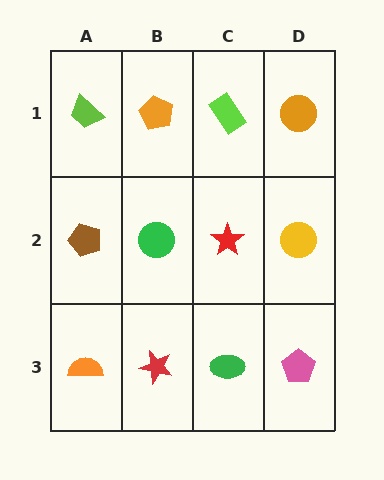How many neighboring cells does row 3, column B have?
3.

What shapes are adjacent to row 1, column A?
A brown pentagon (row 2, column A), an orange pentagon (row 1, column B).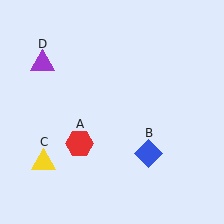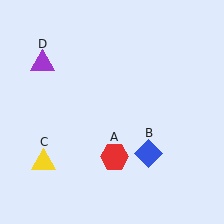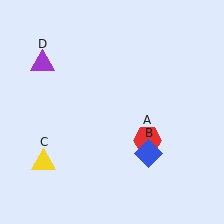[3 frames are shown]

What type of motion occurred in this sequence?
The red hexagon (object A) rotated counterclockwise around the center of the scene.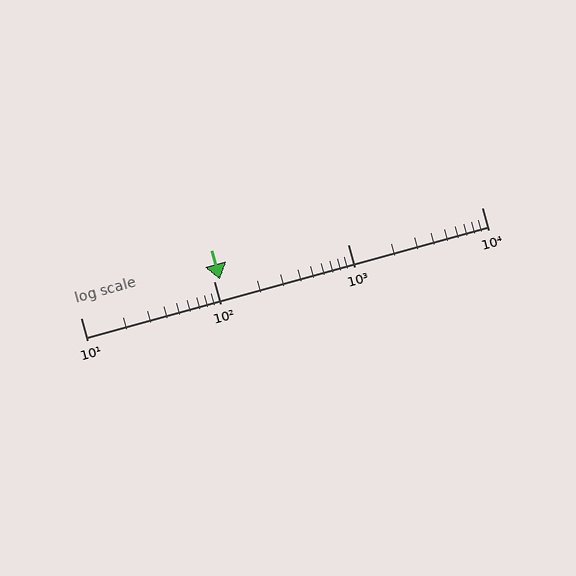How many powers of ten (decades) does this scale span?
The scale spans 3 decades, from 10 to 10000.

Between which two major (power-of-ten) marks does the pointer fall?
The pointer is between 100 and 1000.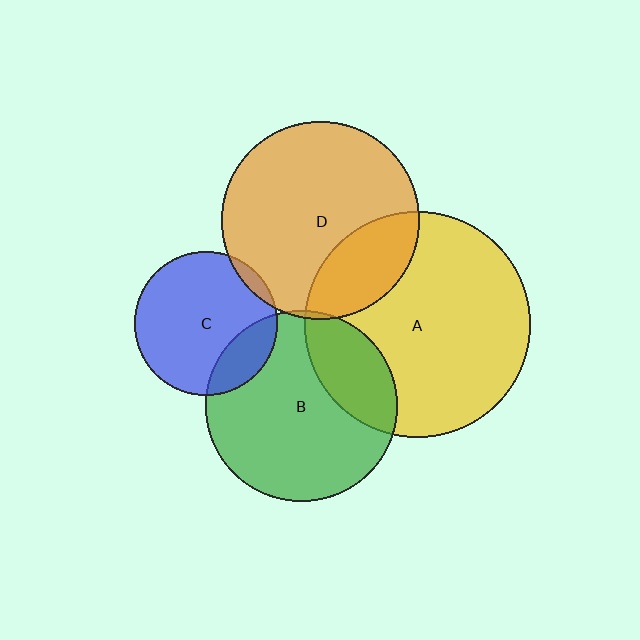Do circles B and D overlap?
Yes.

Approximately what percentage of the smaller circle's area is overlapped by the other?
Approximately 5%.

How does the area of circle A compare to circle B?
Approximately 1.4 times.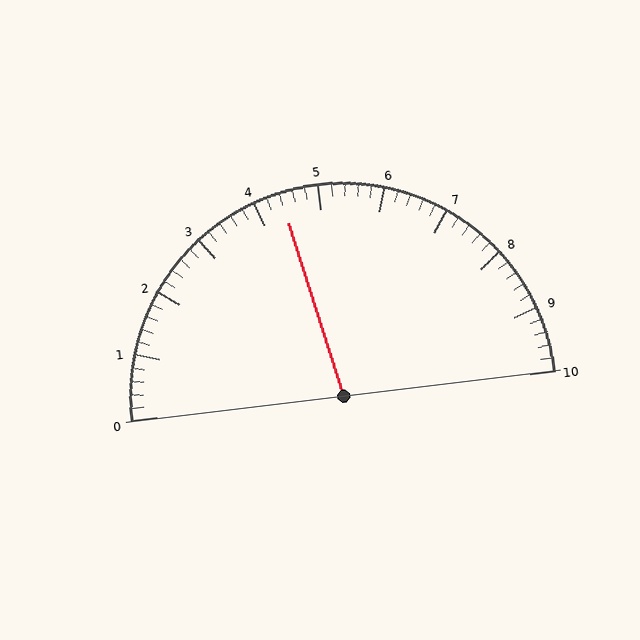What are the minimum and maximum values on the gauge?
The gauge ranges from 0 to 10.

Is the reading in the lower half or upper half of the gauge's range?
The reading is in the lower half of the range (0 to 10).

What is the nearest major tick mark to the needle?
The nearest major tick mark is 4.